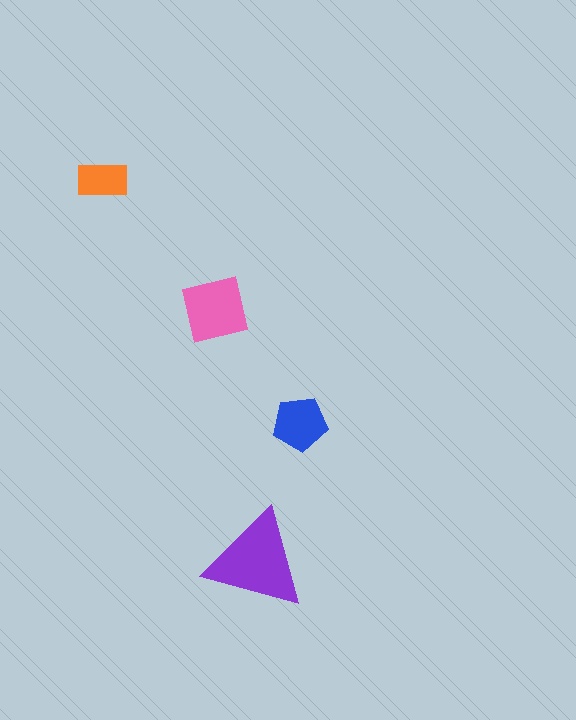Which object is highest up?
The orange rectangle is topmost.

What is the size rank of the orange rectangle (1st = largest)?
4th.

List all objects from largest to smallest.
The purple triangle, the pink square, the blue pentagon, the orange rectangle.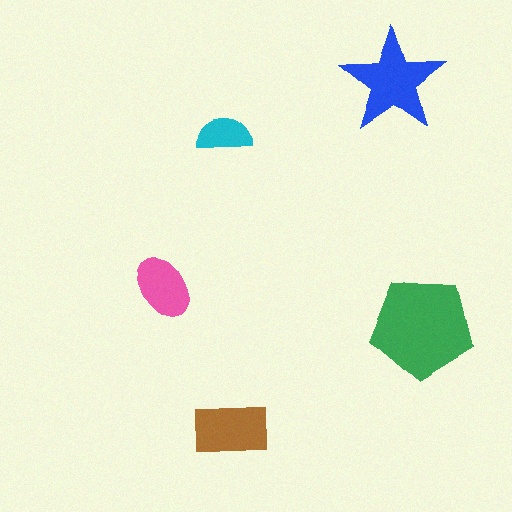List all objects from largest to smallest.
The green pentagon, the blue star, the brown rectangle, the pink ellipse, the cyan semicircle.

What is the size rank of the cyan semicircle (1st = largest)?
5th.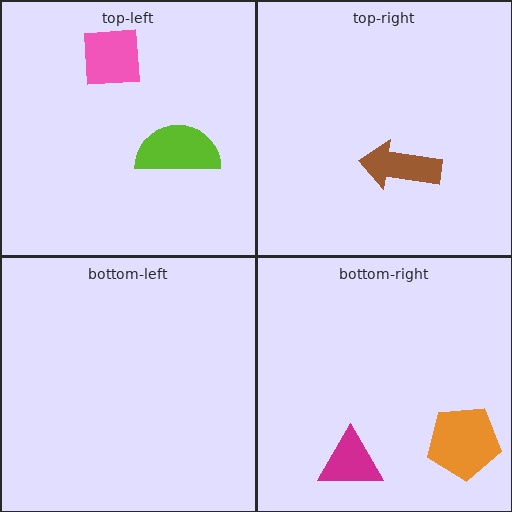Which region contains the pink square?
The top-left region.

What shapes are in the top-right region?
The brown arrow.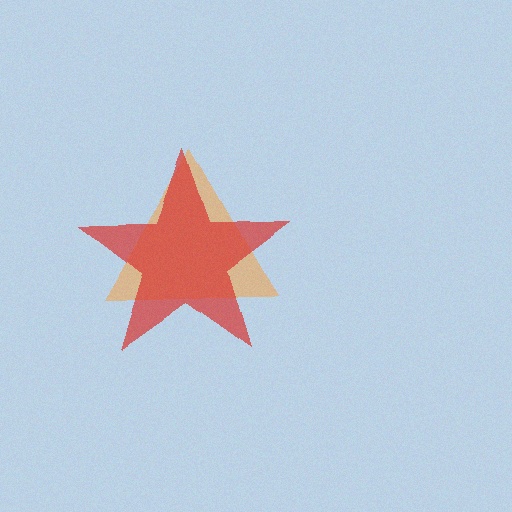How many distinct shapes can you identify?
There are 2 distinct shapes: an orange triangle, a red star.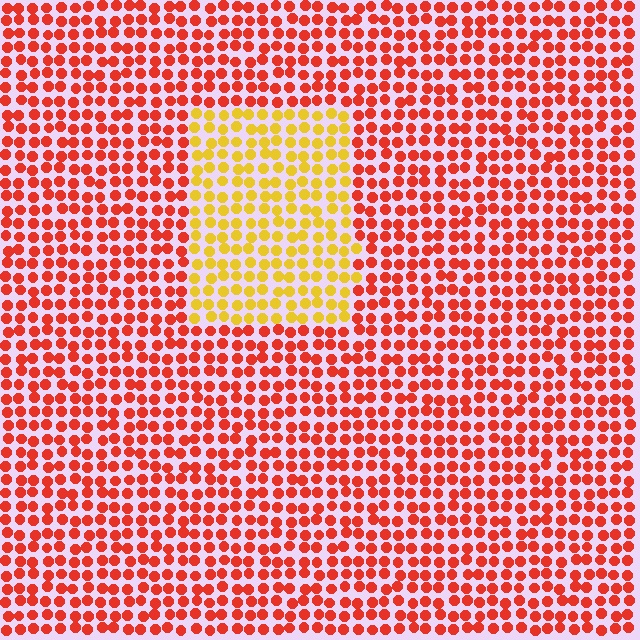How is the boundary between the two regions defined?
The boundary is defined purely by a slight shift in hue (about 47 degrees). Spacing, size, and orientation are identical on both sides.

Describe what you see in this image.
The image is filled with small red elements in a uniform arrangement. A rectangle-shaped region is visible where the elements are tinted to a slightly different hue, forming a subtle color boundary.